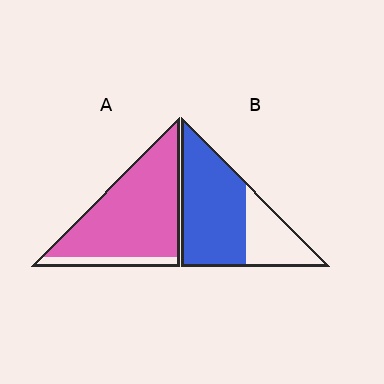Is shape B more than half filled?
Yes.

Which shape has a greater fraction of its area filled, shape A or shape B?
Shape A.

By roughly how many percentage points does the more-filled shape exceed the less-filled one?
By roughly 20 percentage points (A over B).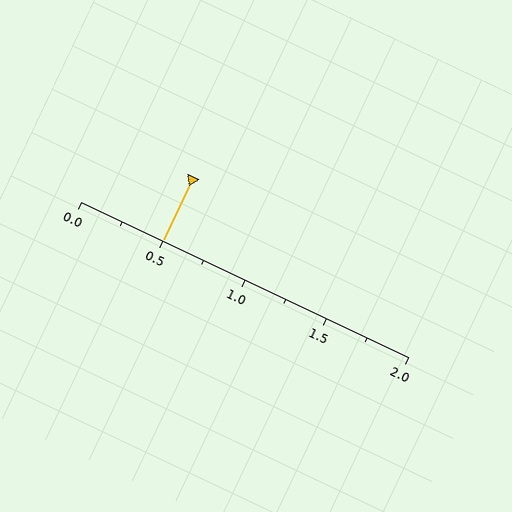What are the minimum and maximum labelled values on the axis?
The axis runs from 0.0 to 2.0.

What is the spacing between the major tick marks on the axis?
The major ticks are spaced 0.5 apart.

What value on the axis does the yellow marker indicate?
The marker indicates approximately 0.5.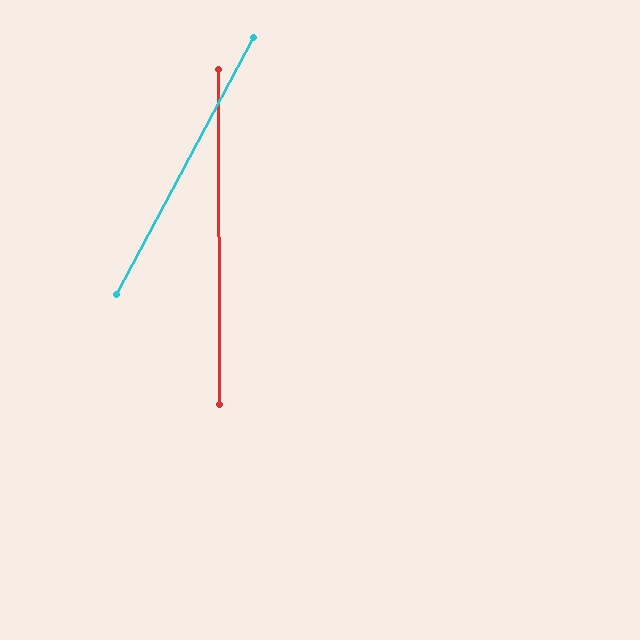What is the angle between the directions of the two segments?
Approximately 28 degrees.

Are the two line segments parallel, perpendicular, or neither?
Neither parallel nor perpendicular — they differ by about 28°.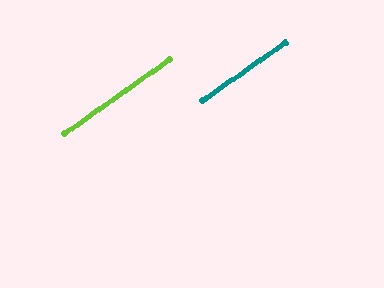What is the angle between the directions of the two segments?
Approximately 0 degrees.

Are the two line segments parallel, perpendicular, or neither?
Parallel — their directions differ by only 0.1°.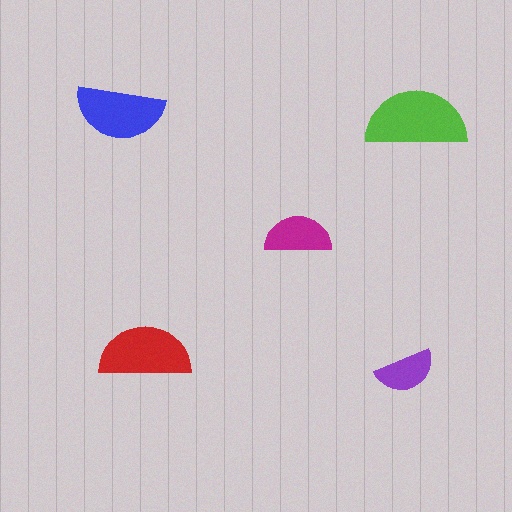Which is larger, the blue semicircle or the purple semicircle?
The blue one.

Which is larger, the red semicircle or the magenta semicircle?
The red one.